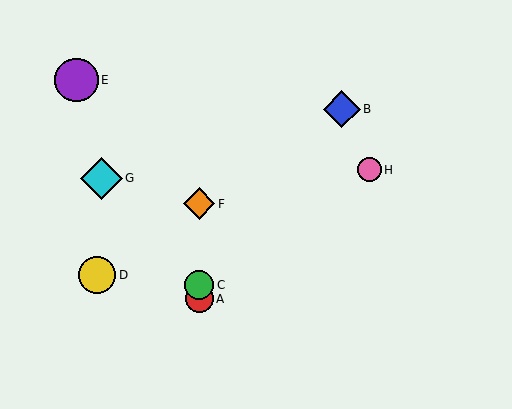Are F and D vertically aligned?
No, F is at x≈199 and D is at x≈97.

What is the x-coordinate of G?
Object G is at x≈102.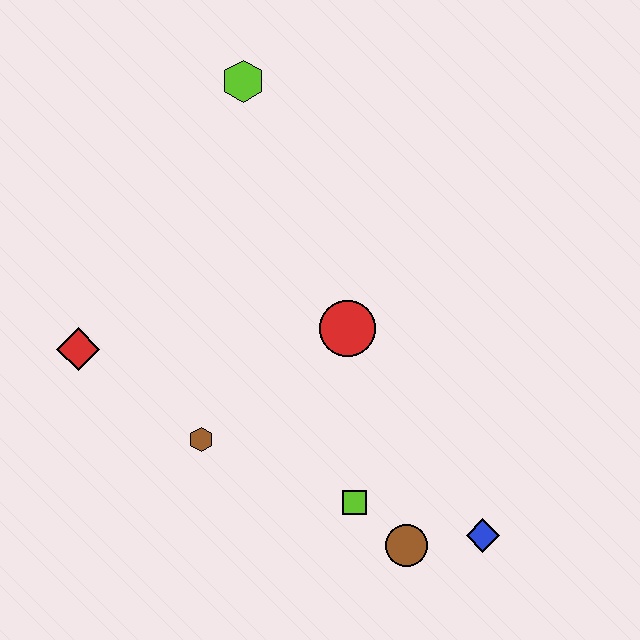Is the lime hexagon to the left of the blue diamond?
Yes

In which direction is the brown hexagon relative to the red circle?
The brown hexagon is to the left of the red circle.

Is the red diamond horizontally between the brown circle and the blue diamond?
No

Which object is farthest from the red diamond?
The blue diamond is farthest from the red diamond.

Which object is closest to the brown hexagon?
The red diamond is closest to the brown hexagon.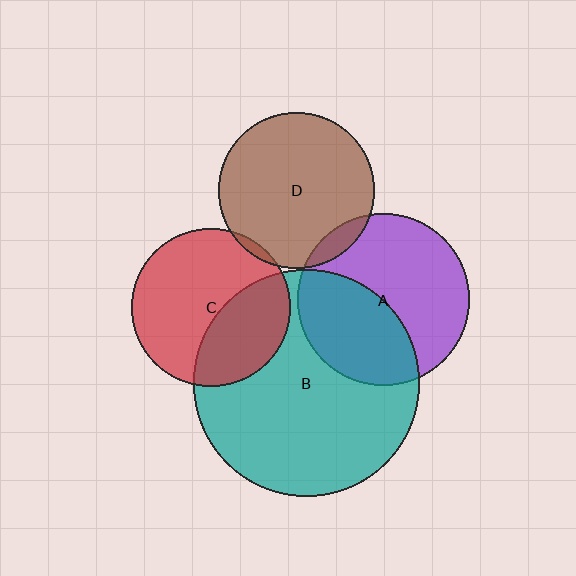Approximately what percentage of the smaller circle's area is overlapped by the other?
Approximately 5%.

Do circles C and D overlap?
Yes.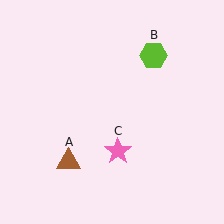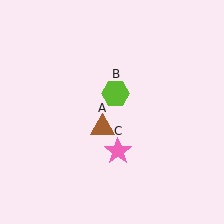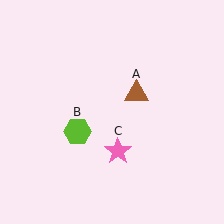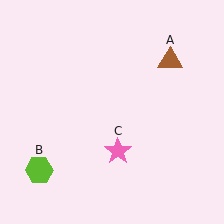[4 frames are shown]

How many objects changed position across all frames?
2 objects changed position: brown triangle (object A), lime hexagon (object B).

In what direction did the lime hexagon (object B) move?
The lime hexagon (object B) moved down and to the left.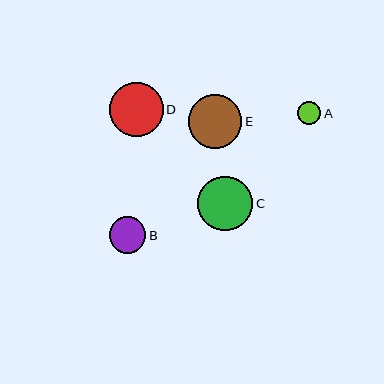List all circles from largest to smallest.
From largest to smallest: C, E, D, B, A.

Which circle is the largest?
Circle C is the largest with a size of approximately 55 pixels.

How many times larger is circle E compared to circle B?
Circle E is approximately 1.5 times the size of circle B.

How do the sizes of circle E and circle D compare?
Circle E and circle D are approximately the same size.